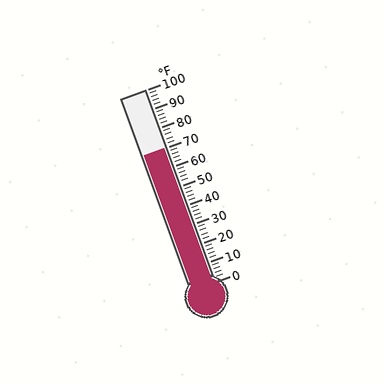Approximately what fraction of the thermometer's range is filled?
The thermometer is filled to approximately 70% of its range.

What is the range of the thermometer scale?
The thermometer scale ranges from 0°F to 100°F.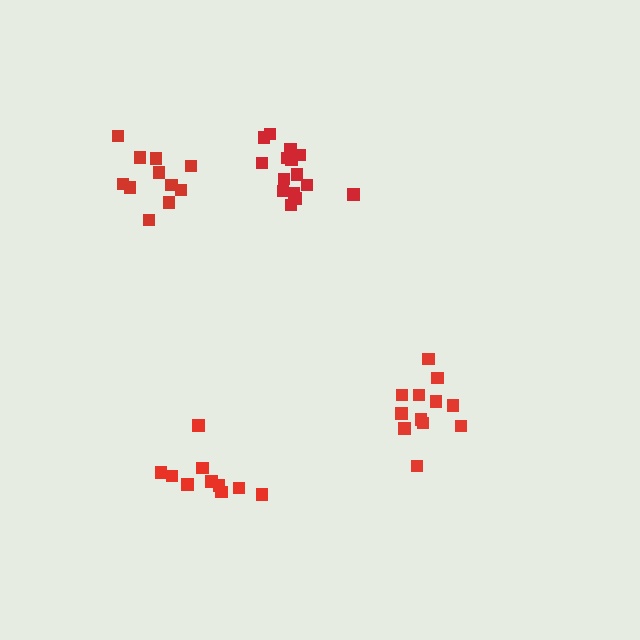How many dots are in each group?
Group 1: 11 dots, Group 2: 12 dots, Group 3: 15 dots, Group 4: 10 dots (48 total).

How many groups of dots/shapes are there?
There are 4 groups.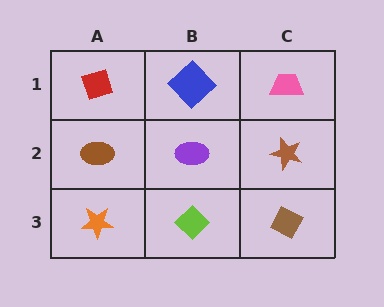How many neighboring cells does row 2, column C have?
3.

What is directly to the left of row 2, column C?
A purple ellipse.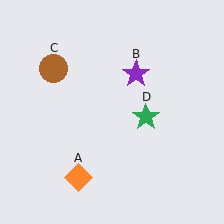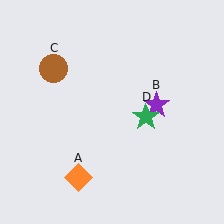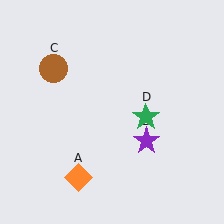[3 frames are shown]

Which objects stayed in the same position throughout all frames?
Orange diamond (object A) and brown circle (object C) and green star (object D) remained stationary.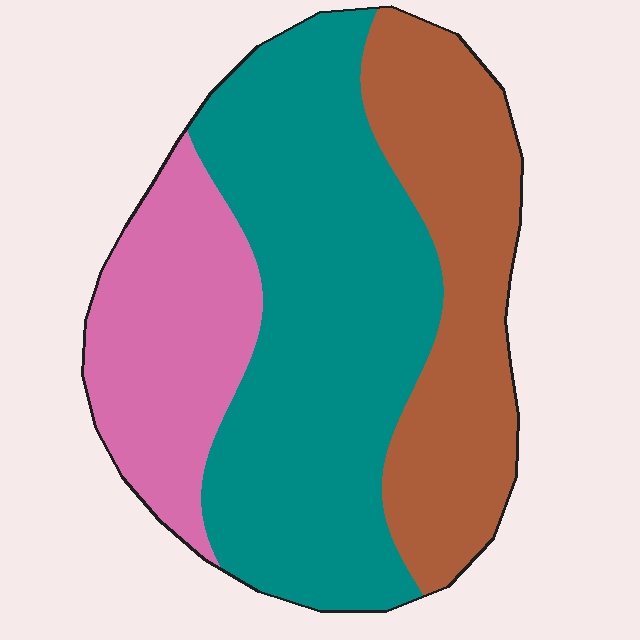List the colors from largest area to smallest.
From largest to smallest: teal, brown, pink.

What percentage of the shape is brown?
Brown takes up about one quarter (1/4) of the shape.